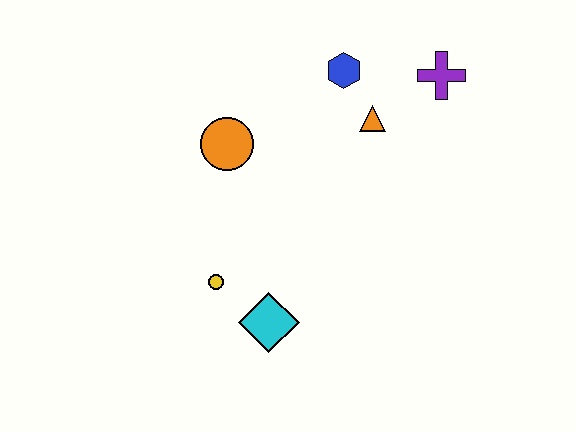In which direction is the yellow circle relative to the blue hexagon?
The yellow circle is below the blue hexagon.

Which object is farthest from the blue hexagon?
The cyan diamond is farthest from the blue hexagon.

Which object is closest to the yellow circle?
The cyan diamond is closest to the yellow circle.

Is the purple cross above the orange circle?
Yes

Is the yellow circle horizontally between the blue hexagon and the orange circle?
No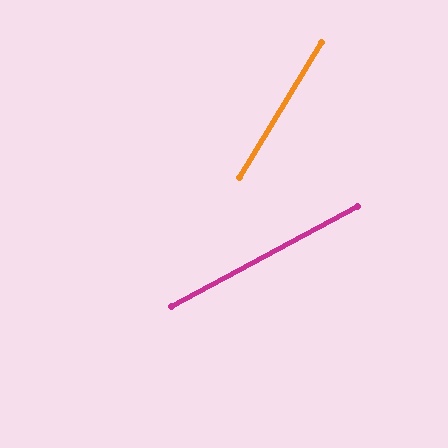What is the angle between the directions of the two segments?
Approximately 31 degrees.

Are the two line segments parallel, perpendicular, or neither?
Neither parallel nor perpendicular — they differ by about 31°.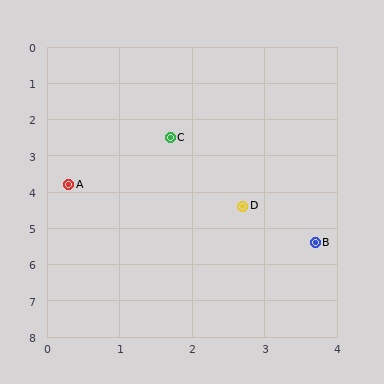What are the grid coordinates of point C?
Point C is at approximately (1.7, 2.5).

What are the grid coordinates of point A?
Point A is at approximately (0.3, 3.8).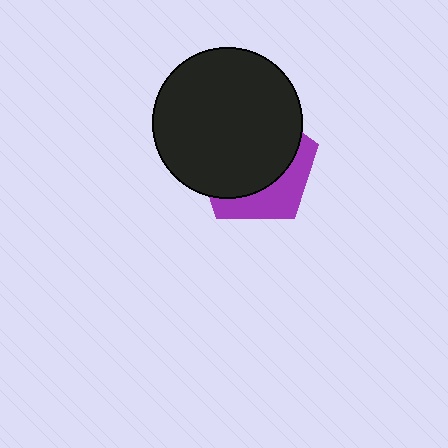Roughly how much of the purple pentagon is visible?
A small part of it is visible (roughly 33%).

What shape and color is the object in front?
The object in front is a black circle.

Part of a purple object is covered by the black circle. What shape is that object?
It is a pentagon.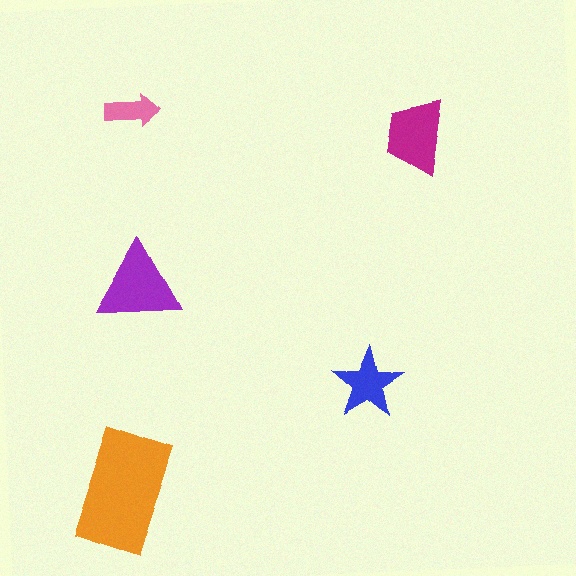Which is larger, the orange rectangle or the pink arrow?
The orange rectangle.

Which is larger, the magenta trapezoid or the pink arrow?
The magenta trapezoid.